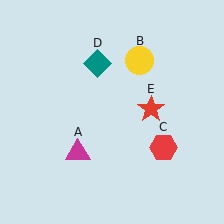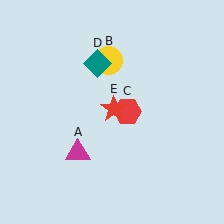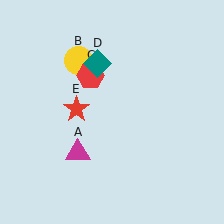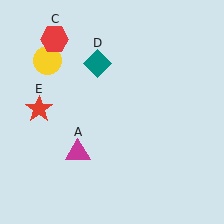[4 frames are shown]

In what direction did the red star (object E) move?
The red star (object E) moved left.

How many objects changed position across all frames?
3 objects changed position: yellow circle (object B), red hexagon (object C), red star (object E).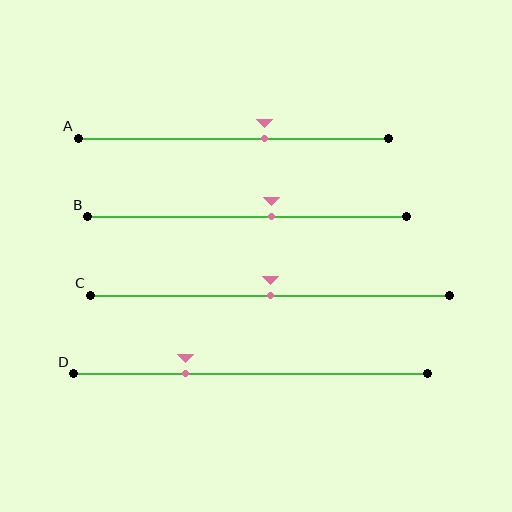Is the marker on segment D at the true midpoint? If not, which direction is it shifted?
No, the marker on segment D is shifted to the left by about 18% of the segment length.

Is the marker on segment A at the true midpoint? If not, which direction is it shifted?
No, the marker on segment A is shifted to the right by about 10% of the segment length.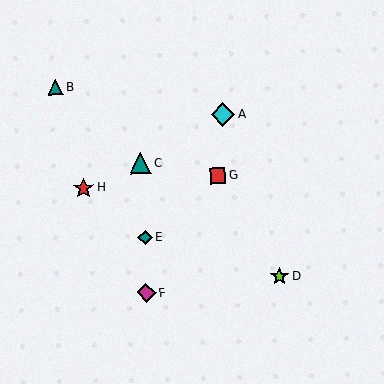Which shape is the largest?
The cyan diamond (labeled A) is the largest.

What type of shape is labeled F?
Shape F is a magenta diamond.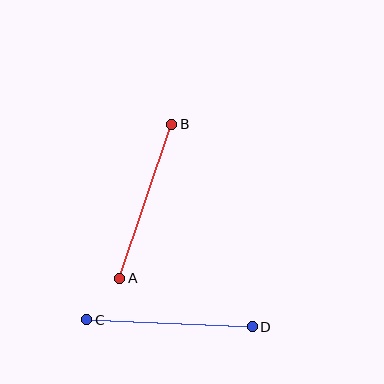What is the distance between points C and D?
The distance is approximately 166 pixels.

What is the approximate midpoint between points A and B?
The midpoint is at approximately (146, 201) pixels.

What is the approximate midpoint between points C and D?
The midpoint is at approximately (170, 323) pixels.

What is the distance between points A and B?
The distance is approximately 162 pixels.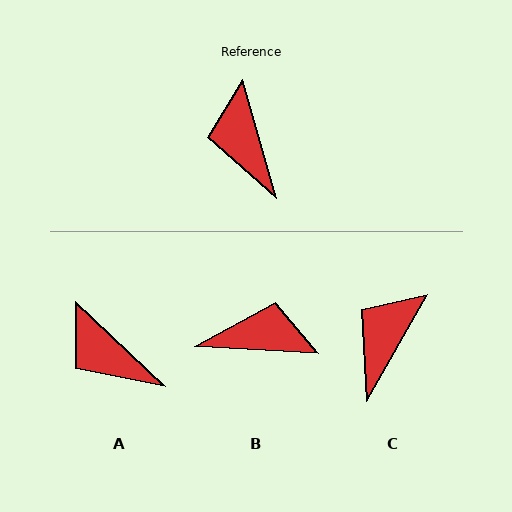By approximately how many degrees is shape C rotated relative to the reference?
Approximately 45 degrees clockwise.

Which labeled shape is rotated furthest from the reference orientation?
B, about 109 degrees away.